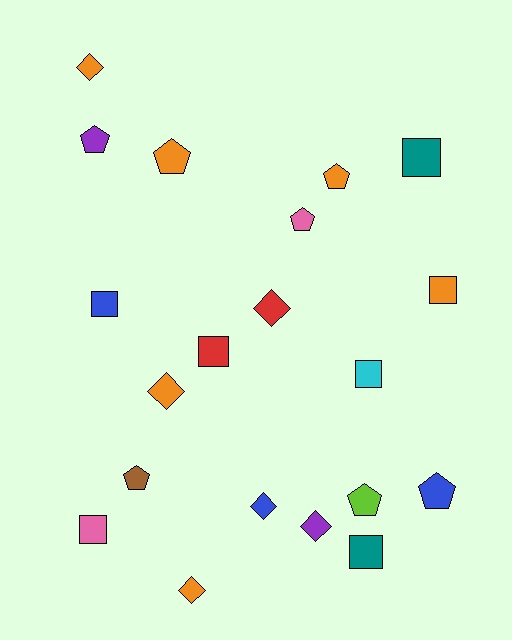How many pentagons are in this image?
There are 7 pentagons.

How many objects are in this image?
There are 20 objects.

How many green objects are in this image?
There are no green objects.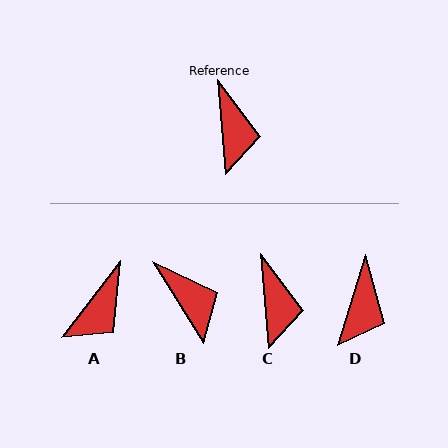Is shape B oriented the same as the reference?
No, it is off by about 27 degrees.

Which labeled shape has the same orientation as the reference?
C.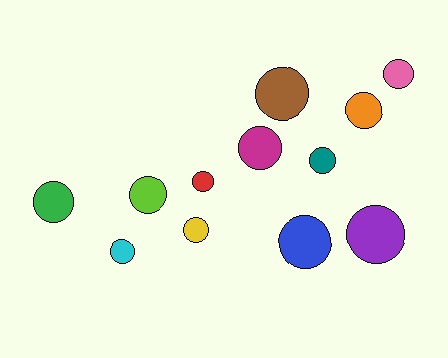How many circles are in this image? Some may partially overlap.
There are 12 circles.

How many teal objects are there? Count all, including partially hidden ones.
There is 1 teal object.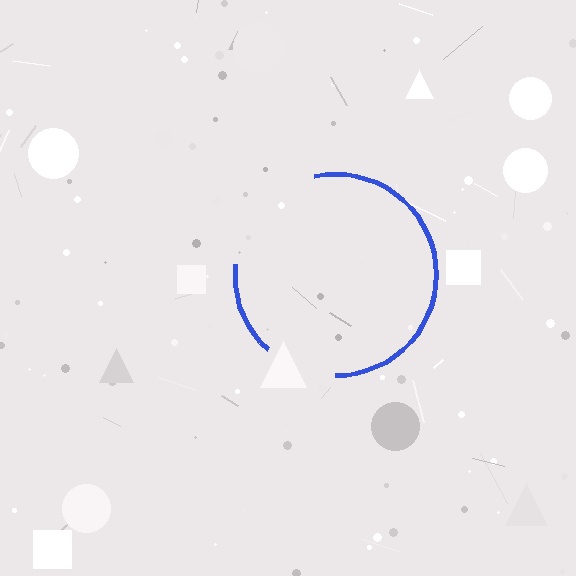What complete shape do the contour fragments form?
The contour fragments form a circle.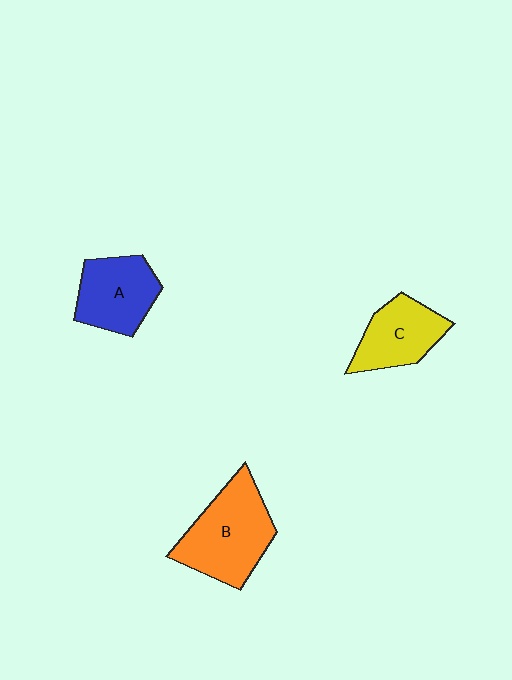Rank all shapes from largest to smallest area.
From largest to smallest: B (orange), A (blue), C (yellow).